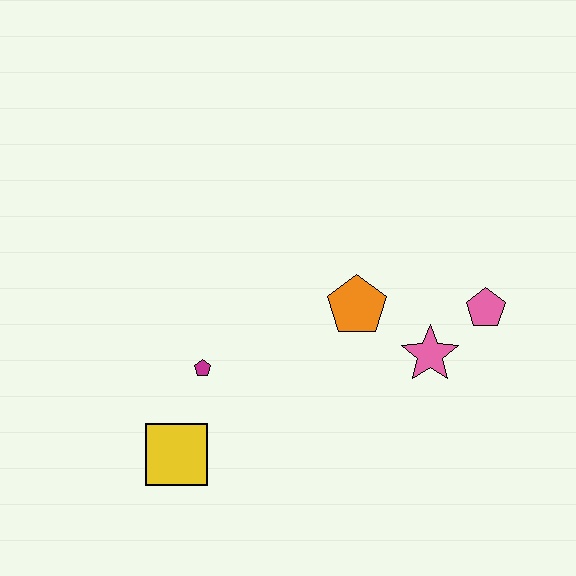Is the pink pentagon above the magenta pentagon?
Yes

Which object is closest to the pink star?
The pink pentagon is closest to the pink star.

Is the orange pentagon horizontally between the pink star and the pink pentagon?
No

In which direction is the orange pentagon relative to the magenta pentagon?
The orange pentagon is to the right of the magenta pentagon.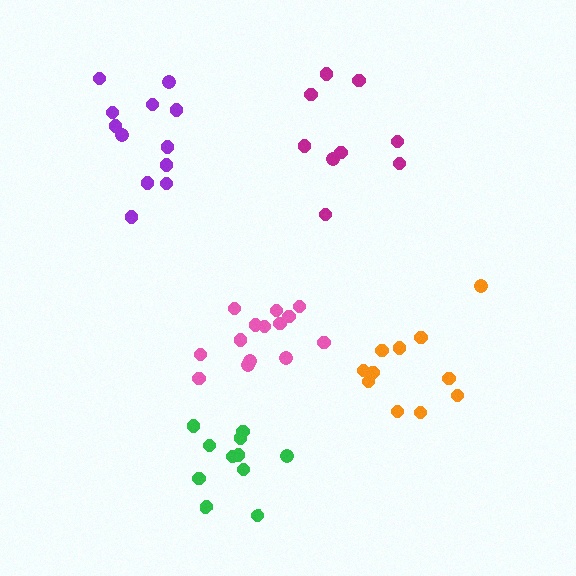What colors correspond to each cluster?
The clusters are colored: purple, magenta, orange, green, pink.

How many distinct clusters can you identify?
There are 5 distinct clusters.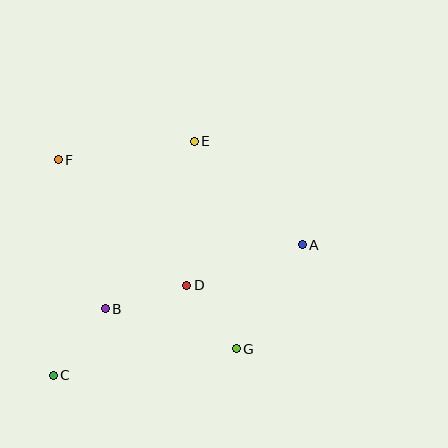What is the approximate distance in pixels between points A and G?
The distance between A and G is approximately 123 pixels.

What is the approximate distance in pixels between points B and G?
The distance between B and G is approximately 137 pixels.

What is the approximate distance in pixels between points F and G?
The distance between F and G is approximately 260 pixels.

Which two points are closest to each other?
Points D and G are closest to each other.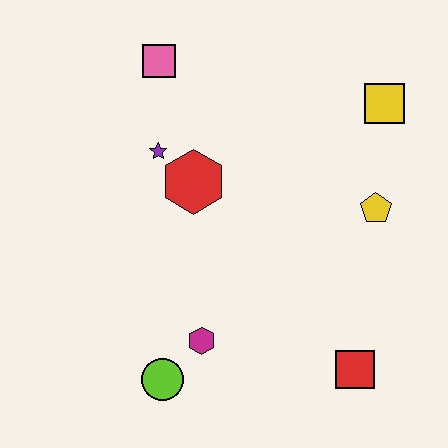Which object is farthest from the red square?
The pink square is farthest from the red square.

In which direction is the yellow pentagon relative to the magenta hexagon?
The yellow pentagon is to the right of the magenta hexagon.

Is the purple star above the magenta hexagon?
Yes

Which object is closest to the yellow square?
The yellow pentagon is closest to the yellow square.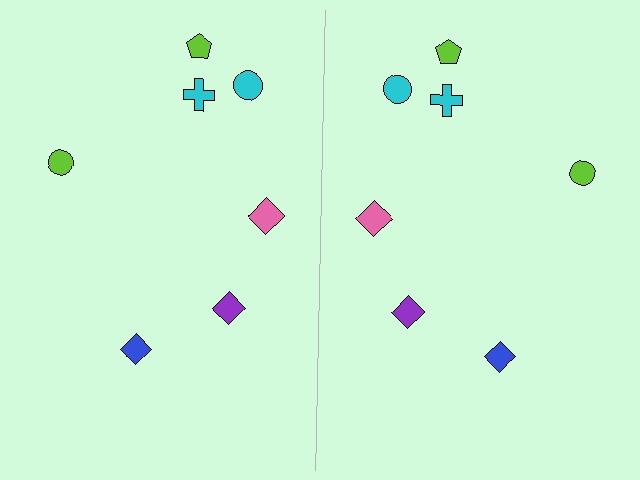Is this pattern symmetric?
Yes, this pattern has bilateral (reflection) symmetry.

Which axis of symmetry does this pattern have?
The pattern has a vertical axis of symmetry running through the center of the image.